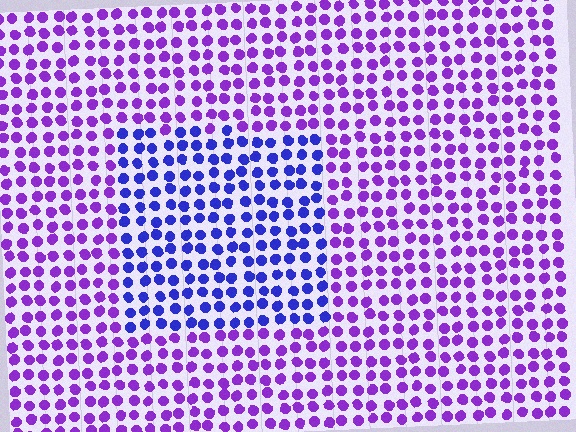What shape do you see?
I see a rectangle.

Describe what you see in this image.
The image is filled with small purple elements in a uniform arrangement. A rectangle-shaped region is visible where the elements are tinted to a slightly different hue, forming a subtle color boundary.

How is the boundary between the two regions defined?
The boundary is defined purely by a slight shift in hue (about 38 degrees). Spacing, size, and orientation are identical on both sides.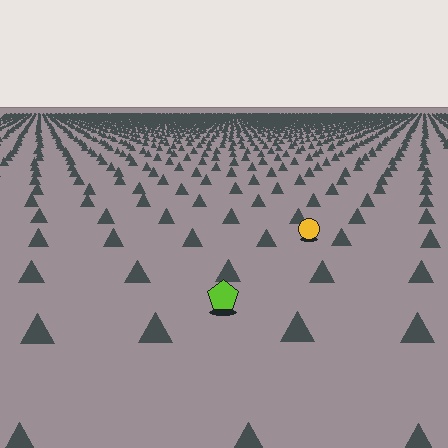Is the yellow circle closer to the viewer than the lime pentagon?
No. The lime pentagon is closer — you can tell from the texture gradient: the ground texture is coarser near it.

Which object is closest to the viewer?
The lime pentagon is closest. The texture marks near it are larger and more spread out.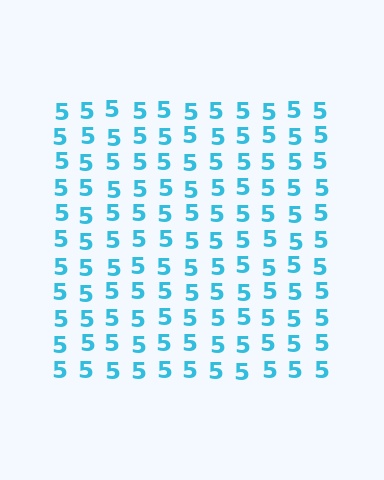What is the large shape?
The large shape is a square.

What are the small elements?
The small elements are digit 5's.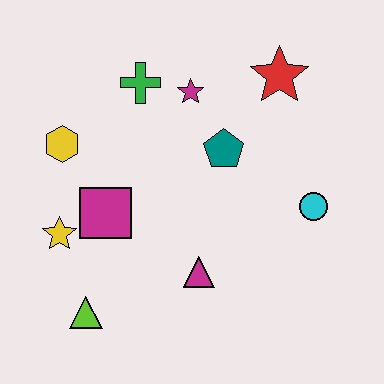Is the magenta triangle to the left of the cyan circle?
Yes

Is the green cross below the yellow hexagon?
No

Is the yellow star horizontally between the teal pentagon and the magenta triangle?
No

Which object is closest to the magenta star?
The green cross is closest to the magenta star.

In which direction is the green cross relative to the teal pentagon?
The green cross is to the left of the teal pentagon.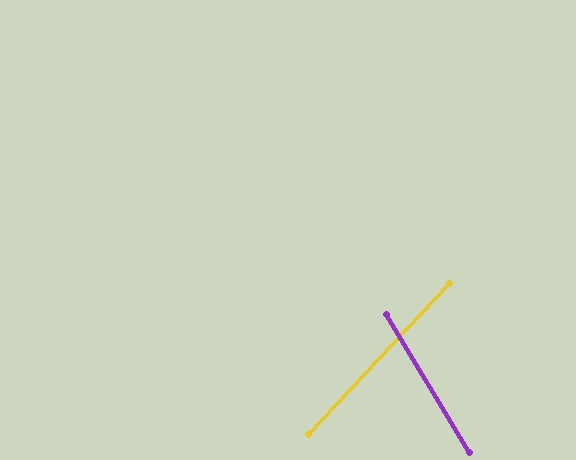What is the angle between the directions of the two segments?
Approximately 74 degrees.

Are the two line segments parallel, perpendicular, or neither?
Neither parallel nor perpendicular — they differ by about 74°.